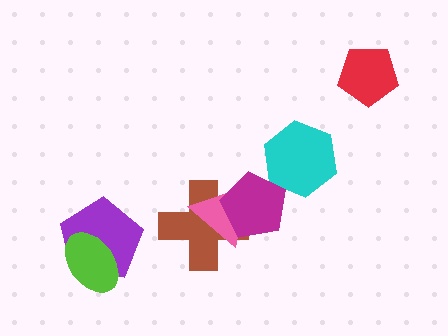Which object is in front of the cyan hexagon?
The magenta pentagon is in front of the cyan hexagon.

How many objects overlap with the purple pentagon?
1 object overlaps with the purple pentagon.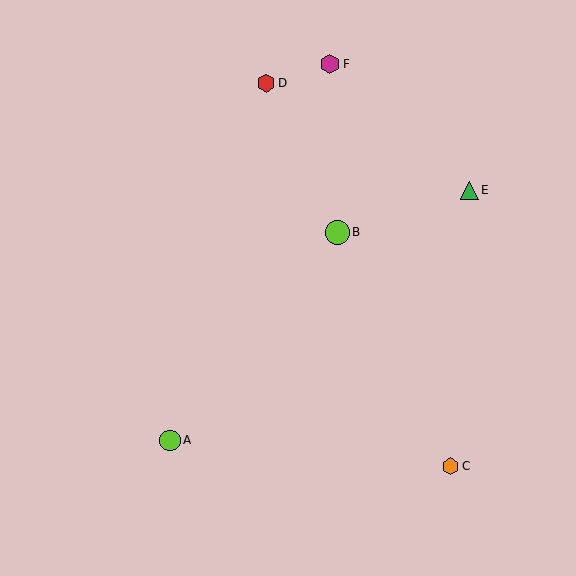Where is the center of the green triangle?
The center of the green triangle is at (469, 190).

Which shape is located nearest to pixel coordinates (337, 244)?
The lime circle (labeled B) at (337, 232) is nearest to that location.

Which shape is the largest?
The lime circle (labeled B) is the largest.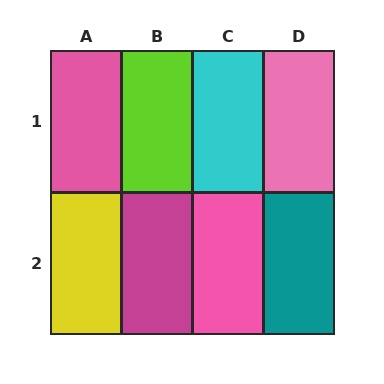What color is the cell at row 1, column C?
Cyan.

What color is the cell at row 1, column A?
Pink.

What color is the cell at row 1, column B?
Lime.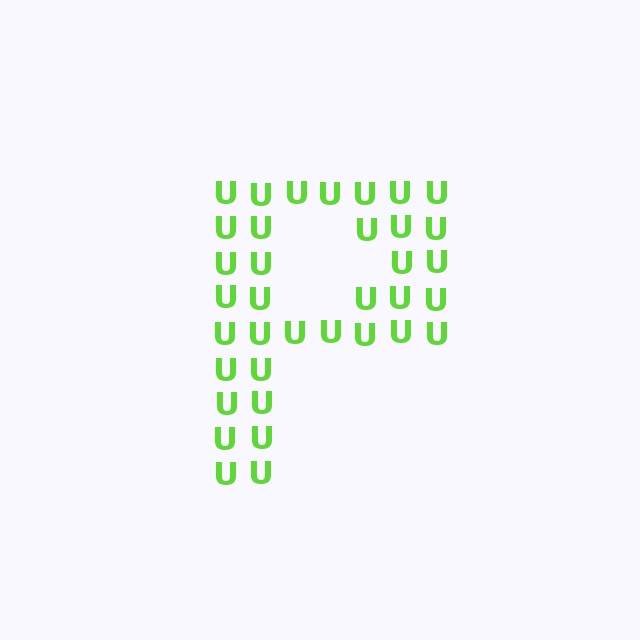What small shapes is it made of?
It is made of small letter U's.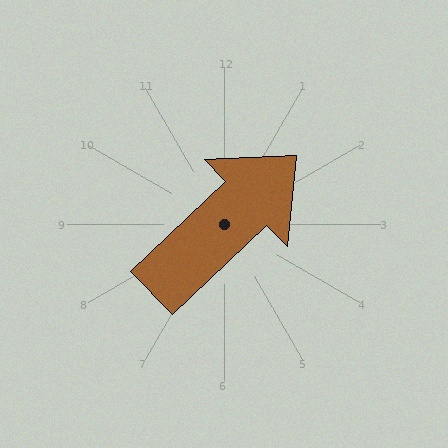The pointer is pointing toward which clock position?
Roughly 2 o'clock.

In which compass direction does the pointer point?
Northeast.